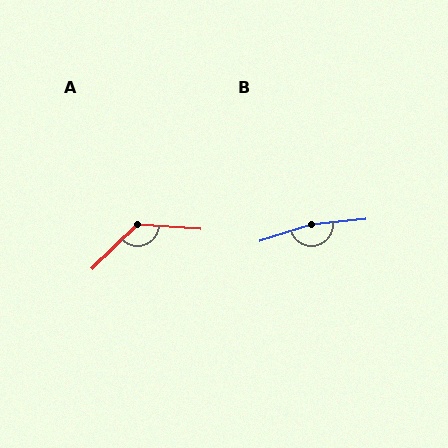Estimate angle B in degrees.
Approximately 168 degrees.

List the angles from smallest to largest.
A (132°), B (168°).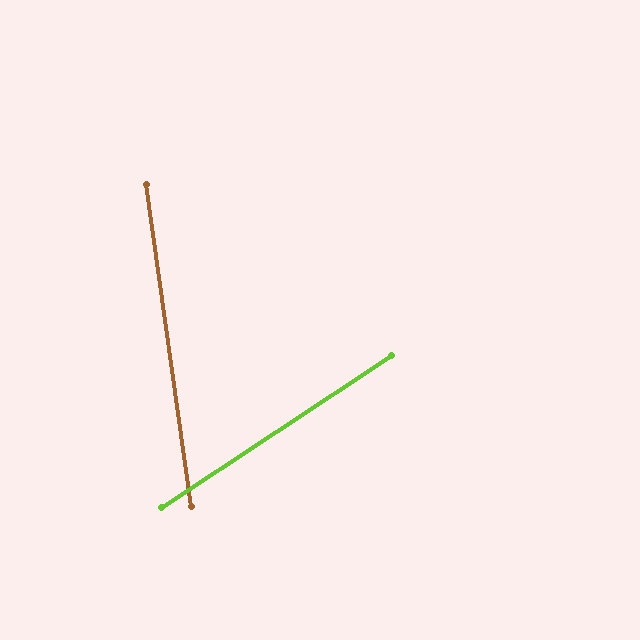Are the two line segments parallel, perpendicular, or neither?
Neither parallel nor perpendicular — they differ by about 65°.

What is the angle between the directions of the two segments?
Approximately 65 degrees.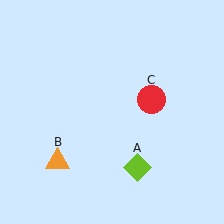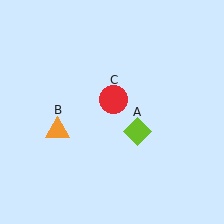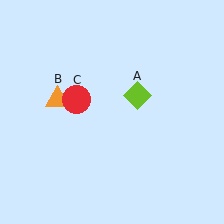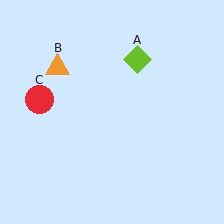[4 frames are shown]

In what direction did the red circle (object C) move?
The red circle (object C) moved left.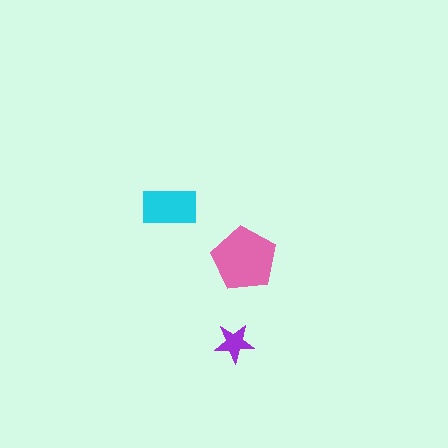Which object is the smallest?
The purple star.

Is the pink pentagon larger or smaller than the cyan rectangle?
Larger.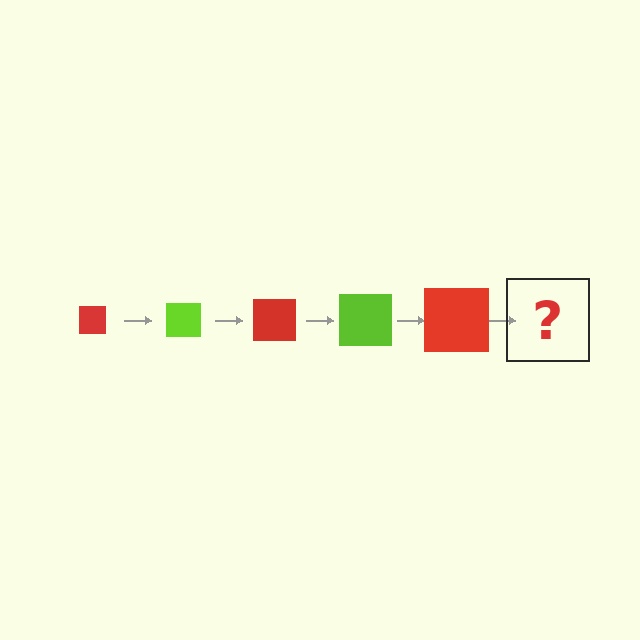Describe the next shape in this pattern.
It should be a lime square, larger than the previous one.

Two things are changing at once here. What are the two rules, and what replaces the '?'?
The two rules are that the square grows larger each step and the color cycles through red and lime. The '?' should be a lime square, larger than the previous one.